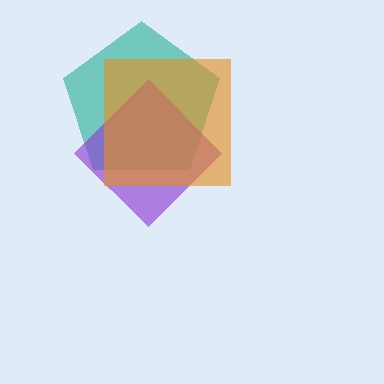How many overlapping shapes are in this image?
There are 3 overlapping shapes in the image.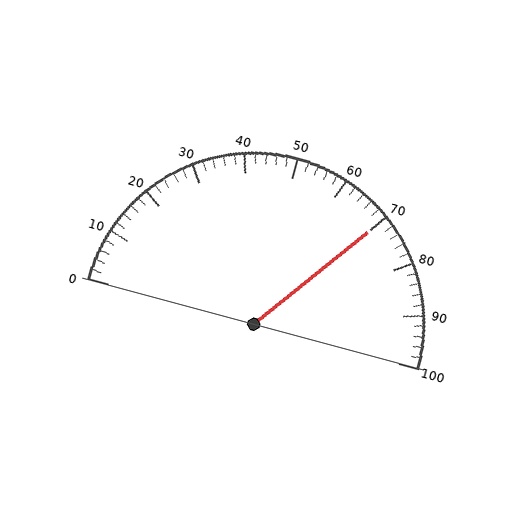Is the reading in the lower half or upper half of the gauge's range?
The reading is in the upper half of the range (0 to 100).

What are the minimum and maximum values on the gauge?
The gauge ranges from 0 to 100.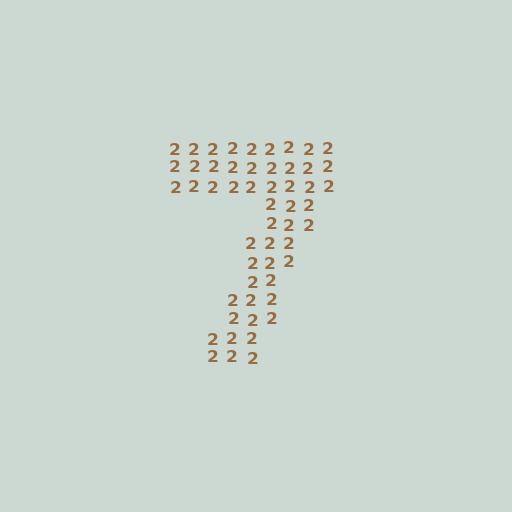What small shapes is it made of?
It is made of small digit 2's.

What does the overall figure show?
The overall figure shows the digit 7.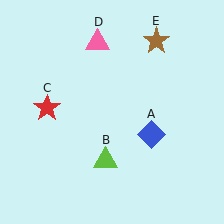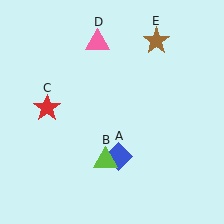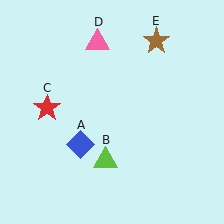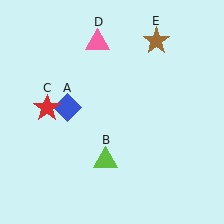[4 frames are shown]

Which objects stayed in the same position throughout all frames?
Lime triangle (object B) and red star (object C) and pink triangle (object D) and brown star (object E) remained stationary.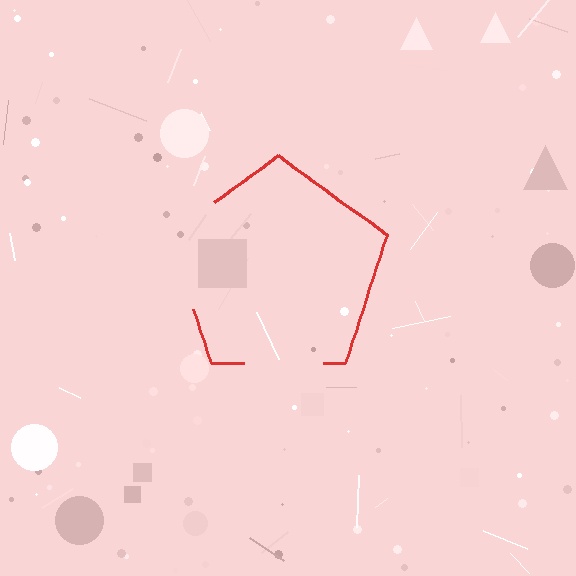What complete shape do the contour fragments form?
The contour fragments form a pentagon.